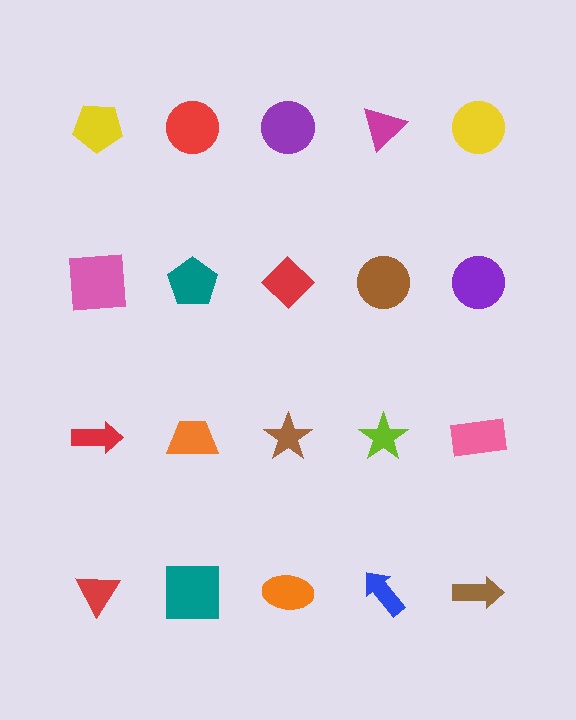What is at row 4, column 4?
A blue arrow.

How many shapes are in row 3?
5 shapes.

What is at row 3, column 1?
A red arrow.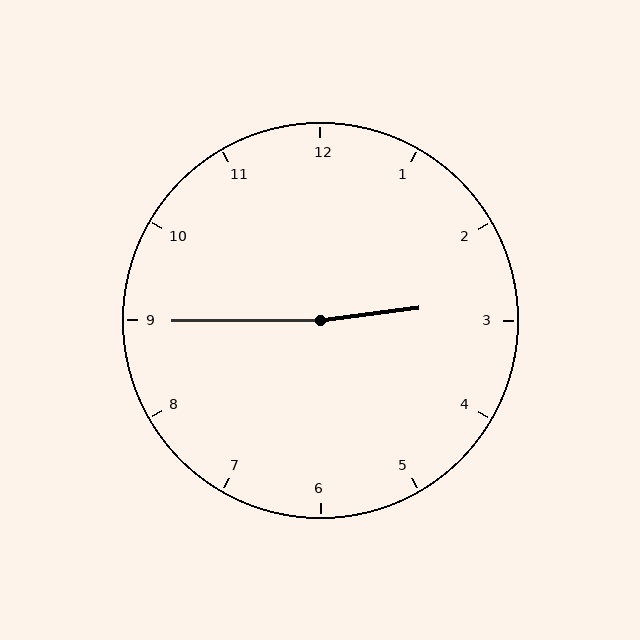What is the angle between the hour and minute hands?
Approximately 172 degrees.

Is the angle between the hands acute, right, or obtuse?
It is obtuse.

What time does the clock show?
2:45.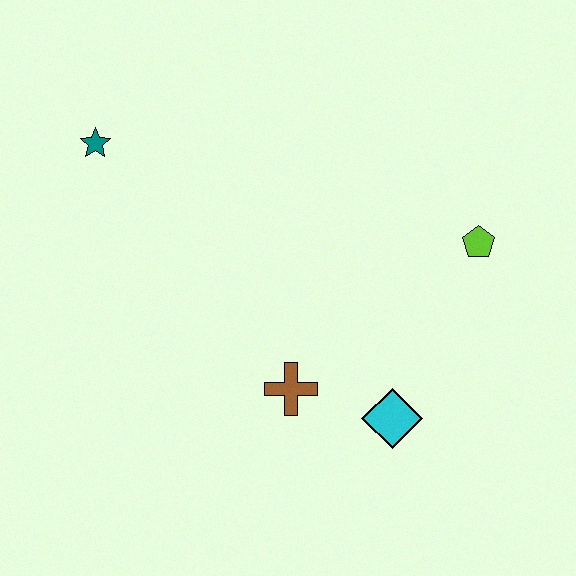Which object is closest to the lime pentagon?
The cyan diamond is closest to the lime pentagon.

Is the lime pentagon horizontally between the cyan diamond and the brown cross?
No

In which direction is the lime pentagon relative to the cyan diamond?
The lime pentagon is above the cyan diamond.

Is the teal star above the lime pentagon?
Yes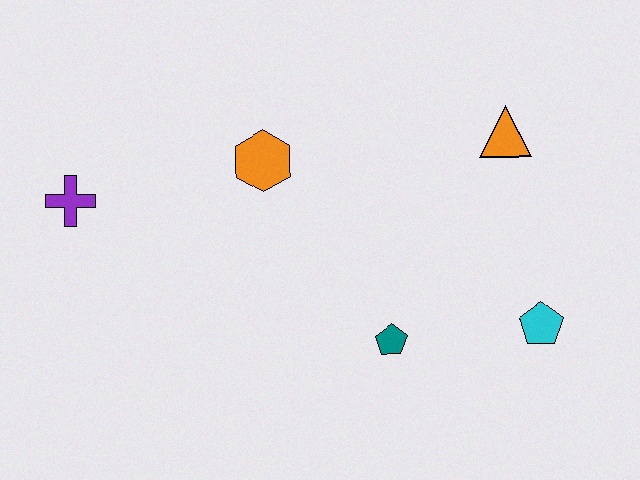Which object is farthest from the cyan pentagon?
The purple cross is farthest from the cyan pentagon.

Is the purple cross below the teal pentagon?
No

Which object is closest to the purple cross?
The orange hexagon is closest to the purple cross.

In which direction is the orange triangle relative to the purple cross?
The orange triangle is to the right of the purple cross.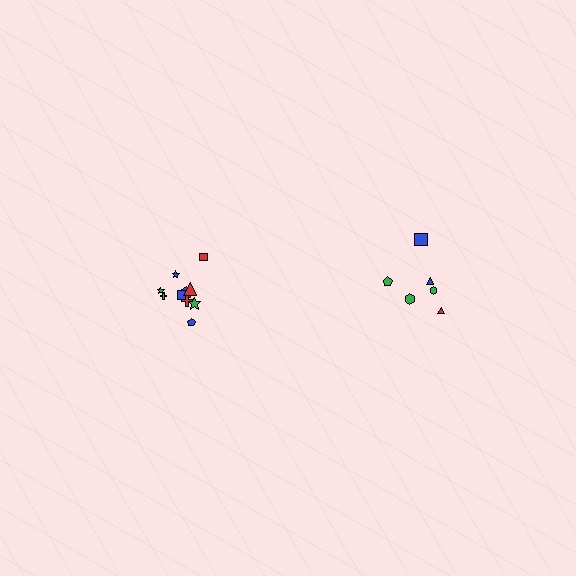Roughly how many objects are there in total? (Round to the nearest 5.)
Roughly 15 objects in total.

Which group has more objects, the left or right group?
The left group.